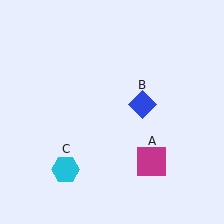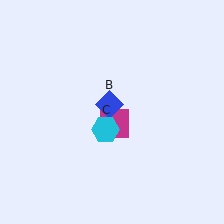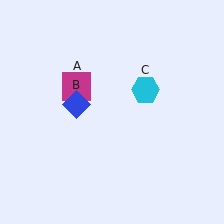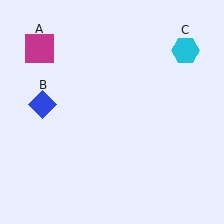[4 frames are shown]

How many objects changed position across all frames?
3 objects changed position: magenta square (object A), blue diamond (object B), cyan hexagon (object C).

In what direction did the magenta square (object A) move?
The magenta square (object A) moved up and to the left.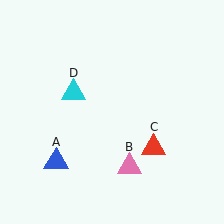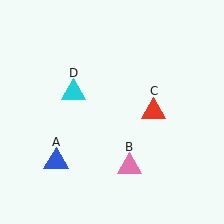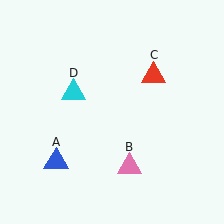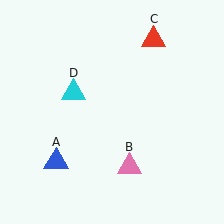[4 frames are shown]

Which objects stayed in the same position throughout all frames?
Blue triangle (object A) and pink triangle (object B) and cyan triangle (object D) remained stationary.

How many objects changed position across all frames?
1 object changed position: red triangle (object C).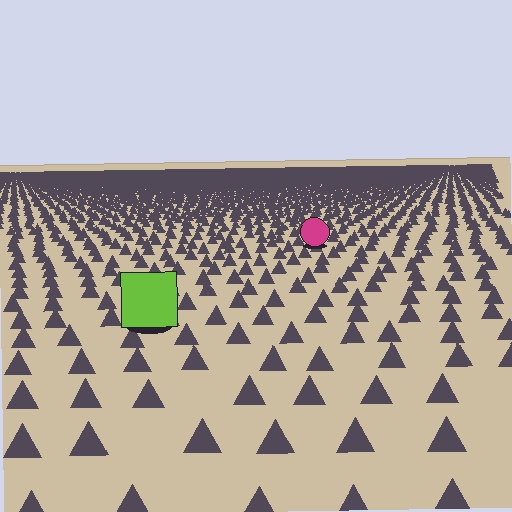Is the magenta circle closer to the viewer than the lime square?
No. The lime square is closer — you can tell from the texture gradient: the ground texture is coarser near it.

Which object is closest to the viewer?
The lime square is closest. The texture marks near it are larger and more spread out.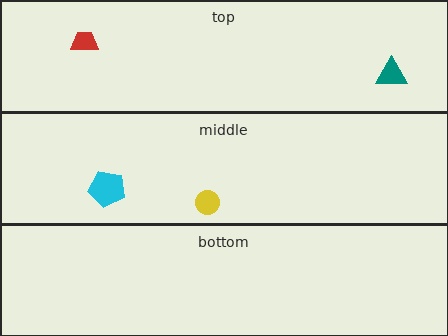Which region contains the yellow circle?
The middle region.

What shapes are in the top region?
The red trapezoid, the teal triangle.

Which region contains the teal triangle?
The top region.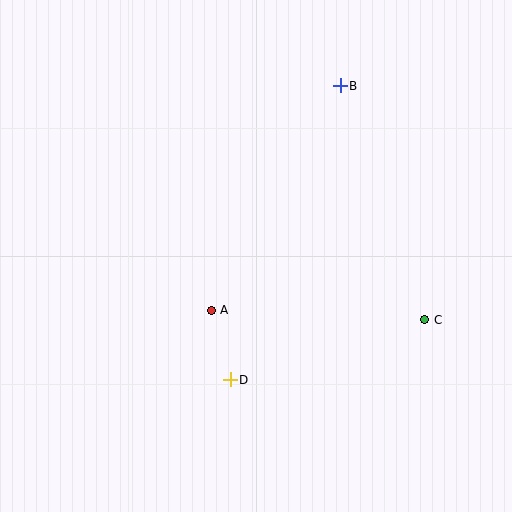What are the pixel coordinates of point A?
Point A is at (211, 310).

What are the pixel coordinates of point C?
Point C is at (425, 320).